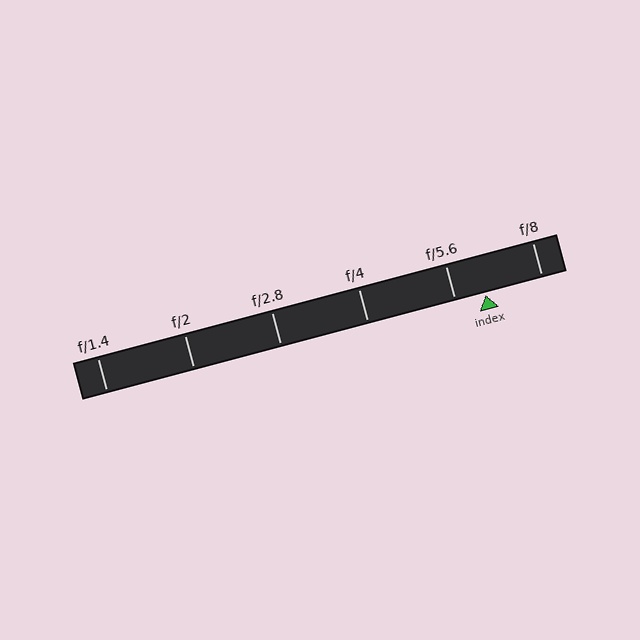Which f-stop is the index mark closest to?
The index mark is closest to f/5.6.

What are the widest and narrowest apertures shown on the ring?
The widest aperture shown is f/1.4 and the narrowest is f/8.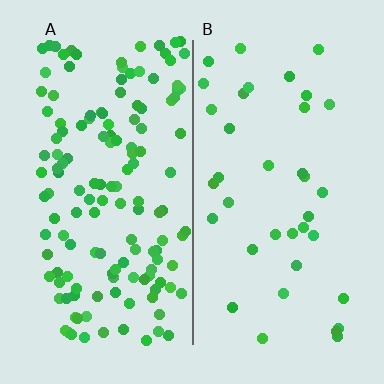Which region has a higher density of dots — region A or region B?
A (the left).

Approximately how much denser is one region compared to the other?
Approximately 3.8× — region A over region B.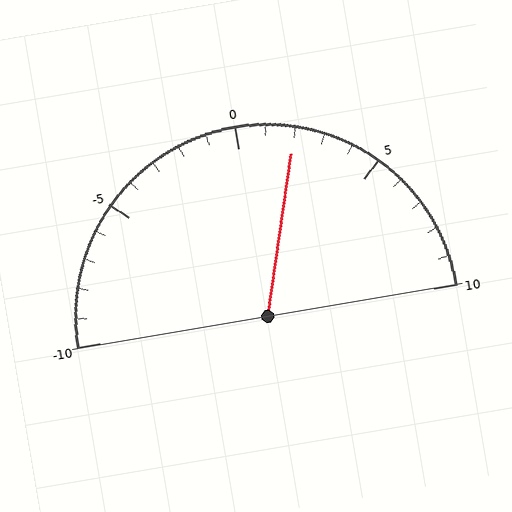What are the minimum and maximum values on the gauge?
The gauge ranges from -10 to 10.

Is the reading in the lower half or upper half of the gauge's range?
The reading is in the upper half of the range (-10 to 10).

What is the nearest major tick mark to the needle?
The nearest major tick mark is 0.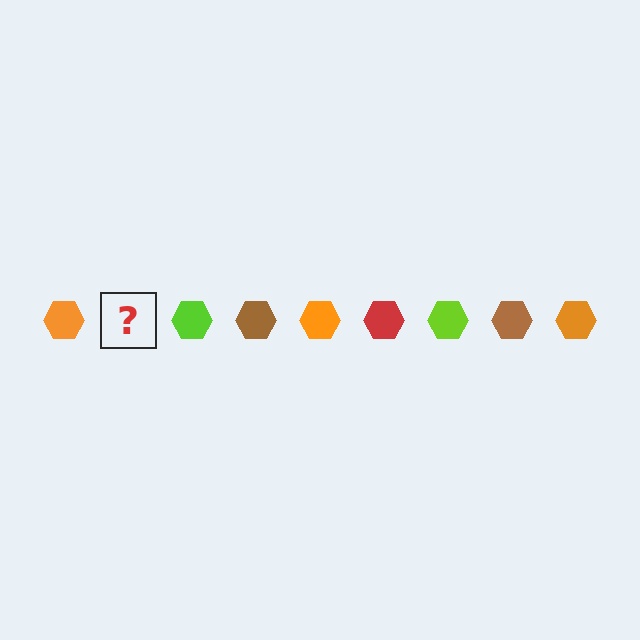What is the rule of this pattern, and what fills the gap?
The rule is that the pattern cycles through orange, red, lime, brown hexagons. The gap should be filled with a red hexagon.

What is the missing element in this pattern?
The missing element is a red hexagon.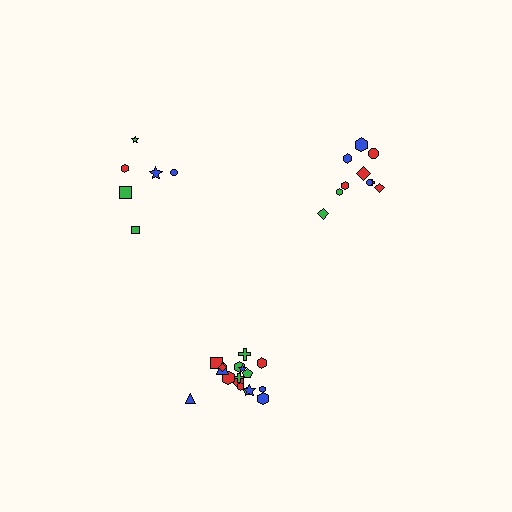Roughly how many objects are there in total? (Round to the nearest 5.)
Roughly 35 objects in total.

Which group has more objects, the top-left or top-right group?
The top-right group.